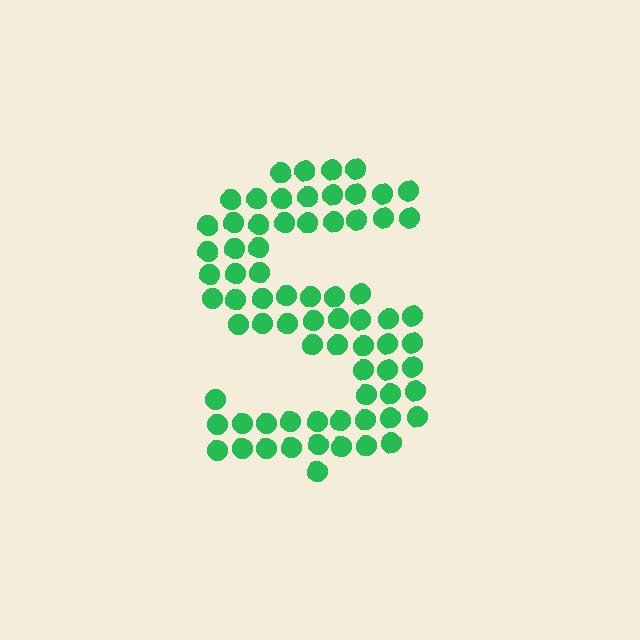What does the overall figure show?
The overall figure shows the letter S.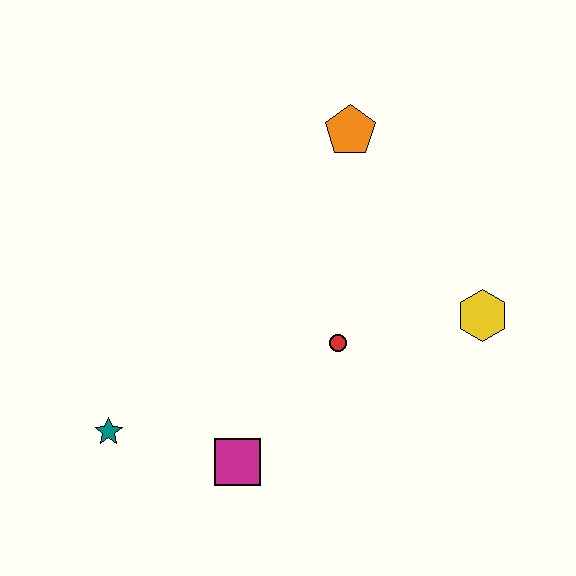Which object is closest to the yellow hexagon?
The red circle is closest to the yellow hexagon.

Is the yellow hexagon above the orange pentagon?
No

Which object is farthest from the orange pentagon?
The teal star is farthest from the orange pentagon.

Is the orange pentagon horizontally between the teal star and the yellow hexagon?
Yes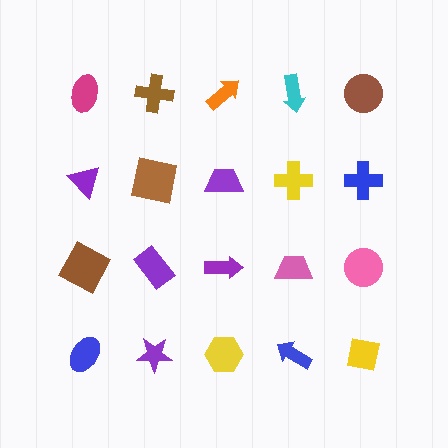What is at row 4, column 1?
A blue ellipse.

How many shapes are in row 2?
5 shapes.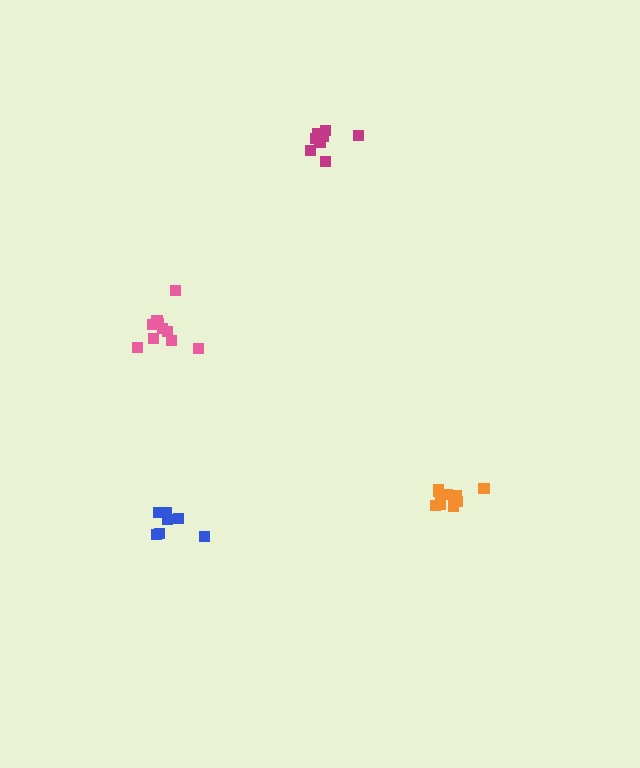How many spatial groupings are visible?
There are 4 spatial groupings.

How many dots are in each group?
Group 1: 11 dots, Group 2: 7 dots, Group 3: 10 dots, Group 4: 9 dots (37 total).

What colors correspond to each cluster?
The clusters are colored: orange, blue, pink, magenta.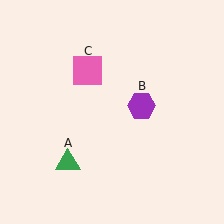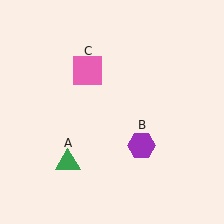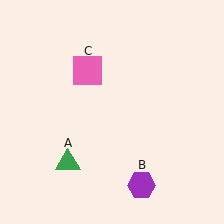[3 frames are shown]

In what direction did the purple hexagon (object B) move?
The purple hexagon (object B) moved down.